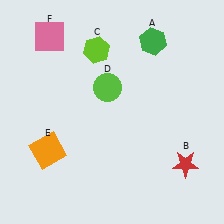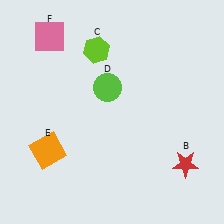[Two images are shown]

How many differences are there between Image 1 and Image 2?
There is 1 difference between the two images.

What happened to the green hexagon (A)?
The green hexagon (A) was removed in Image 2. It was in the top-right area of Image 1.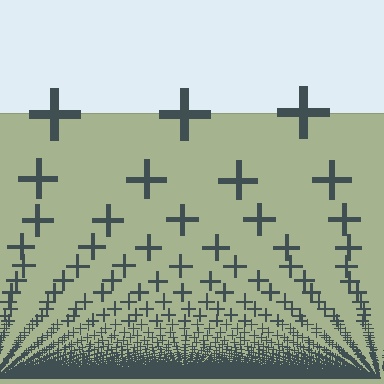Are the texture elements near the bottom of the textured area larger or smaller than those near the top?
Smaller. The gradient is inverted — elements near the bottom are smaller and denser.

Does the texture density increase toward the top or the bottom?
Density increases toward the bottom.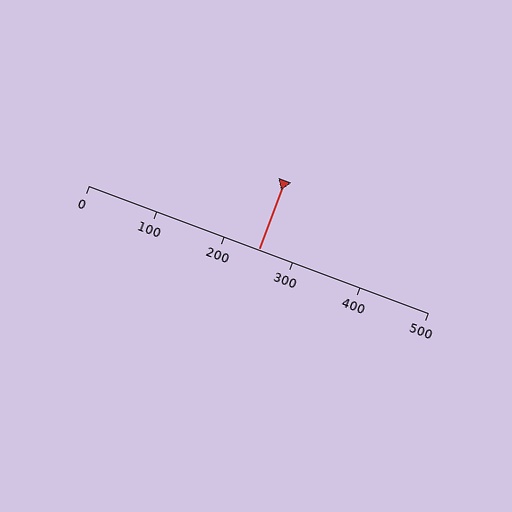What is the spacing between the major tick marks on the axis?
The major ticks are spaced 100 apart.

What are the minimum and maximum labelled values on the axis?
The axis runs from 0 to 500.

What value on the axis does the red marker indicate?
The marker indicates approximately 250.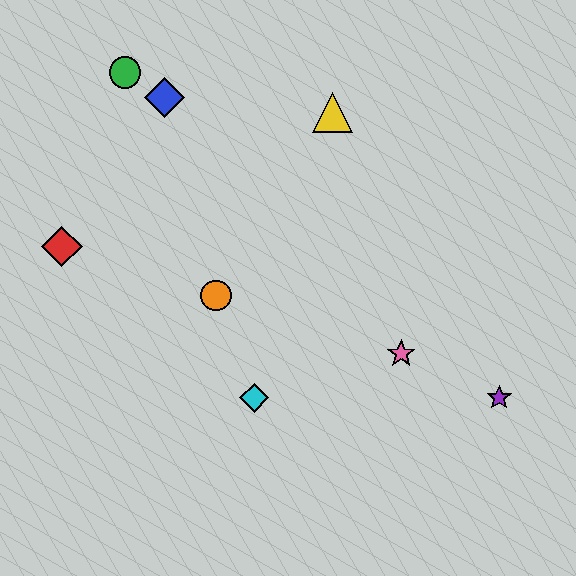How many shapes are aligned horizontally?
2 shapes (the purple star, the cyan diamond) are aligned horizontally.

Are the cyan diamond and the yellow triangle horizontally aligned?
No, the cyan diamond is at y≈398 and the yellow triangle is at y≈112.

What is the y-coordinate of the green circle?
The green circle is at y≈72.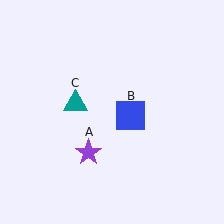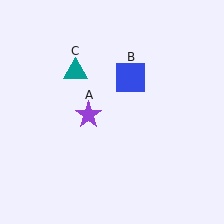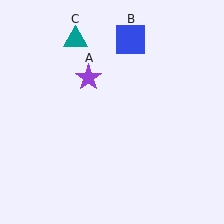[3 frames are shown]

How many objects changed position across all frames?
3 objects changed position: purple star (object A), blue square (object B), teal triangle (object C).